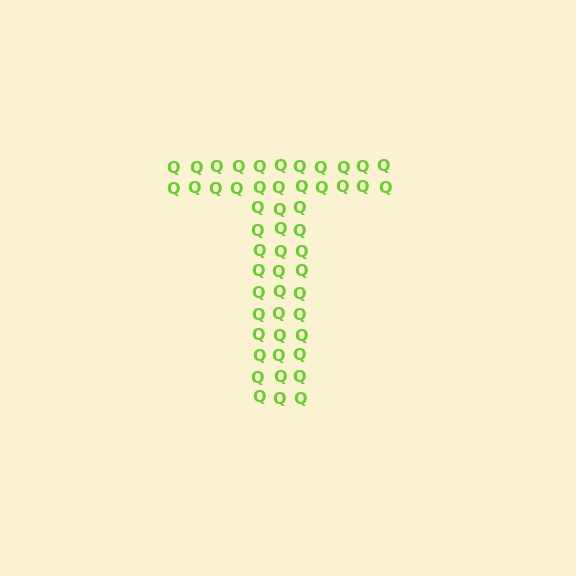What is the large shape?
The large shape is the letter T.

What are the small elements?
The small elements are letter Q's.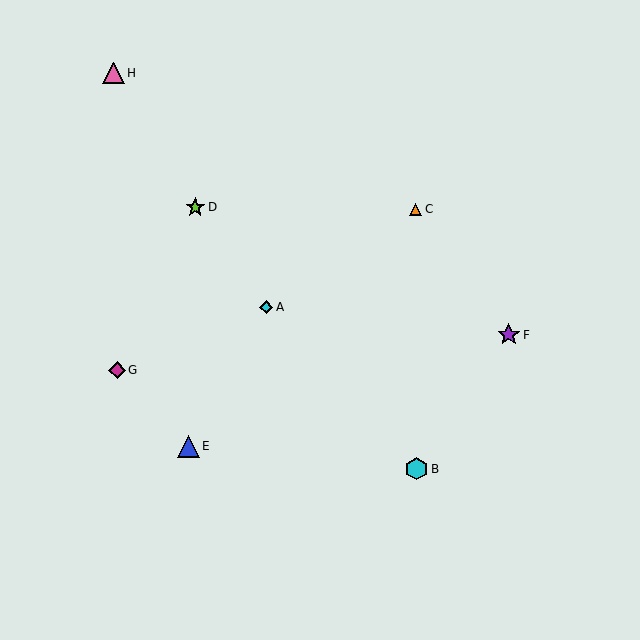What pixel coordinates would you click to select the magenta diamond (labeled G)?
Click at (117, 370) to select the magenta diamond G.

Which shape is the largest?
The cyan hexagon (labeled B) is the largest.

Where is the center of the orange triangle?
The center of the orange triangle is at (415, 209).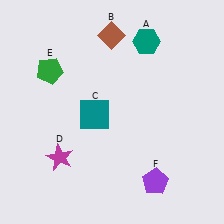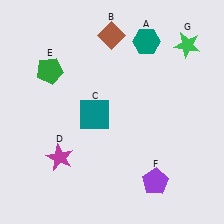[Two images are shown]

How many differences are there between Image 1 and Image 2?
There is 1 difference between the two images.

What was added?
A green star (G) was added in Image 2.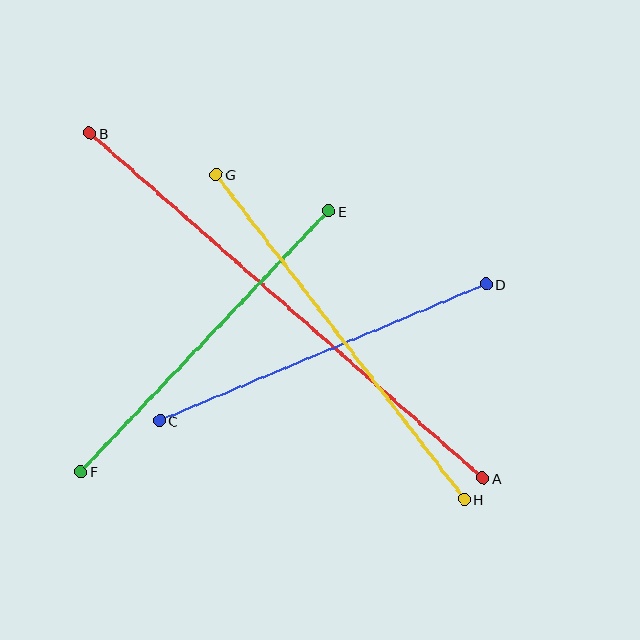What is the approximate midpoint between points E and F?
The midpoint is at approximately (205, 342) pixels.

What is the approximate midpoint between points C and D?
The midpoint is at approximately (323, 352) pixels.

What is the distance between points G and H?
The distance is approximately 409 pixels.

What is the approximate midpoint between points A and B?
The midpoint is at approximately (286, 306) pixels.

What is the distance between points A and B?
The distance is approximately 523 pixels.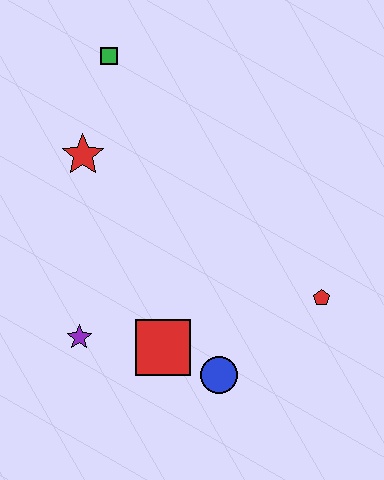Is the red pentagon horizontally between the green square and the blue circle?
No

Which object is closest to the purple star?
The red square is closest to the purple star.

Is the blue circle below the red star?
Yes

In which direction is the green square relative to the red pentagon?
The green square is above the red pentagon.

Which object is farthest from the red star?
The red pentagon is farthest from the red star.